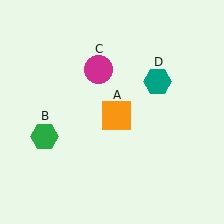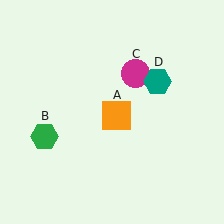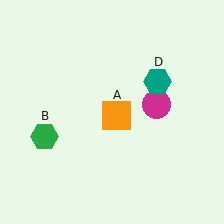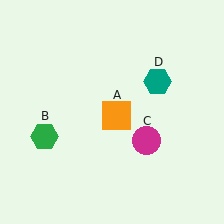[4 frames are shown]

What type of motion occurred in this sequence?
The magenta circle (object C) rotated clockwise around the center of the scene.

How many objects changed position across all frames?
1 object changed position: magenta circle (object C).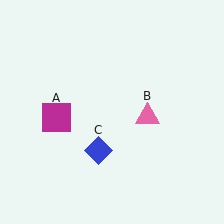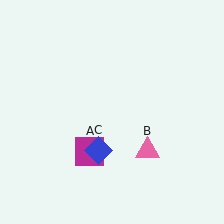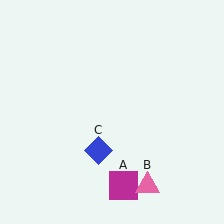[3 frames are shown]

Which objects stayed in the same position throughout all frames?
Blue diamond (object C) remained stationary.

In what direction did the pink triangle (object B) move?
The pink triangle (object B) moved down.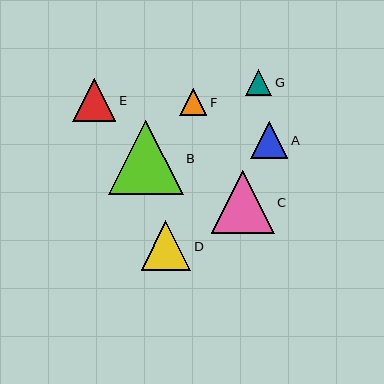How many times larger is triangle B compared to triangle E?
Triangle B is approximately 1.7 times the size of triangle E.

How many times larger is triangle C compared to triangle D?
Triangle C is approximately 1.3 times the size of triangle D.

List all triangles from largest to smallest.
From largest to smallest: B, C, D, E, A, F, G.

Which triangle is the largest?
Triangle B is the largest with a size of approximately 75 pixels.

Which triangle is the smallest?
Triangle G is the smallest with a size of approximately 26 pixels.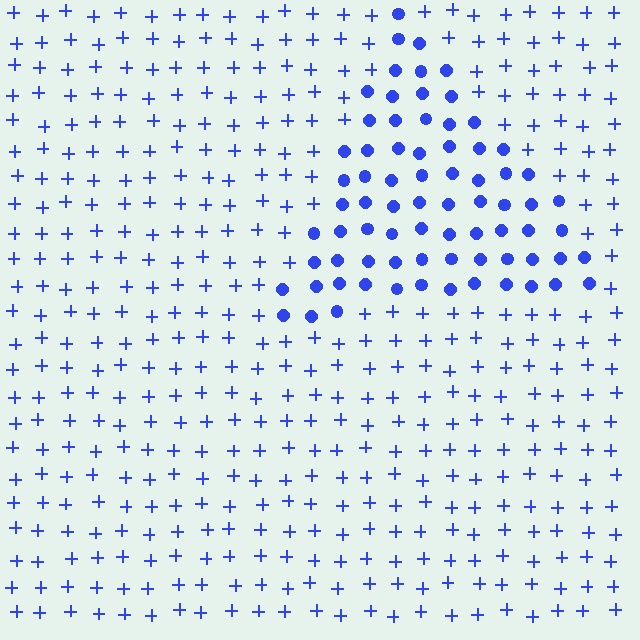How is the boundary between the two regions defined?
The boundary is defined by a change in element shape: circles inside vs. plus signs outside. All elements share the same color and spacing.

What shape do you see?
I see a triangle.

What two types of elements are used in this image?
The image uses circles inside the triangle region and plus signs outside it.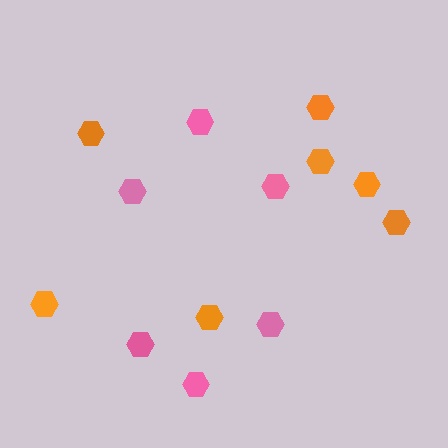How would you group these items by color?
There are 2 groups: one group of pink hexagons (6) and one group of orange hexagons (7).